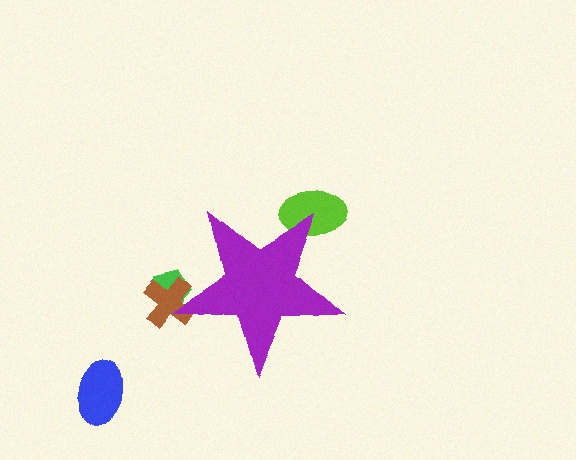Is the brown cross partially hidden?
Yes, the brown cross is partially hidden behind the purple star.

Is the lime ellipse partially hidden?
Yes, the lime ellipse is partially hidden behind the purple star.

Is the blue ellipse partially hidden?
No, the blue ellipse is fully visible.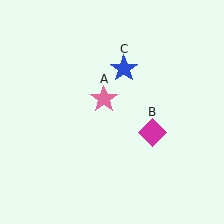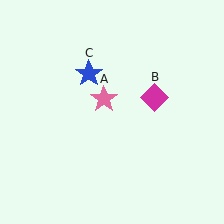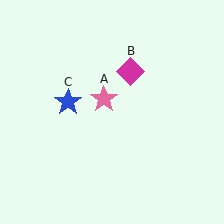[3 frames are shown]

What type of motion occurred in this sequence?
The magenta diamond (object B), blue star (object C) rotated counterclockwise around the center of the scene.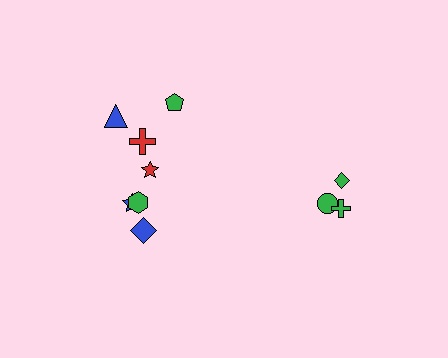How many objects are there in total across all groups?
There are 10 objects.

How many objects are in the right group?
There are 3 objects.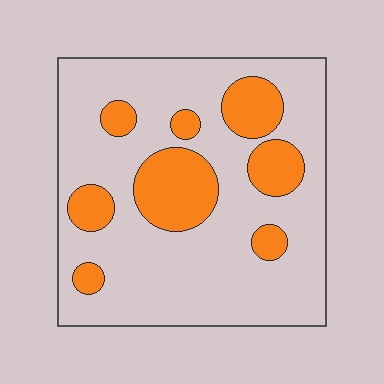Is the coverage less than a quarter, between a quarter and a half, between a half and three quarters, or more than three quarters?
Less than a quarter.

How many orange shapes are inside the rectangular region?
8.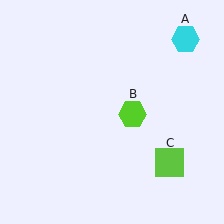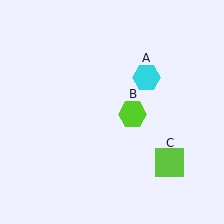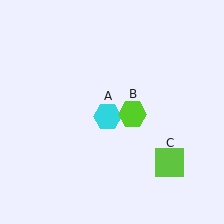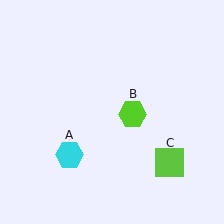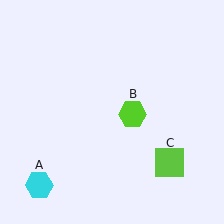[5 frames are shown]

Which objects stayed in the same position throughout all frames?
Lime hexagon (object B) and lime square (object C) remained stationary.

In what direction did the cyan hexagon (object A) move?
The cyan hexagon (object A) moved down and to the left.